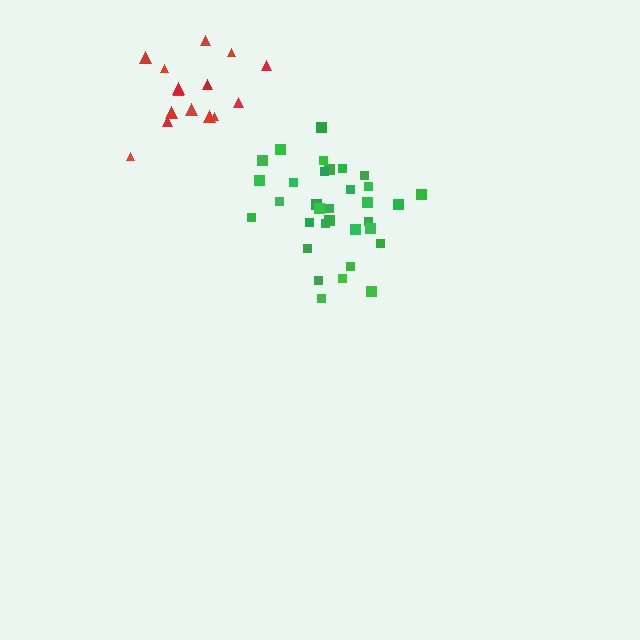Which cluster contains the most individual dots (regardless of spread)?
Green (33).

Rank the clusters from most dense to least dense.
green, red.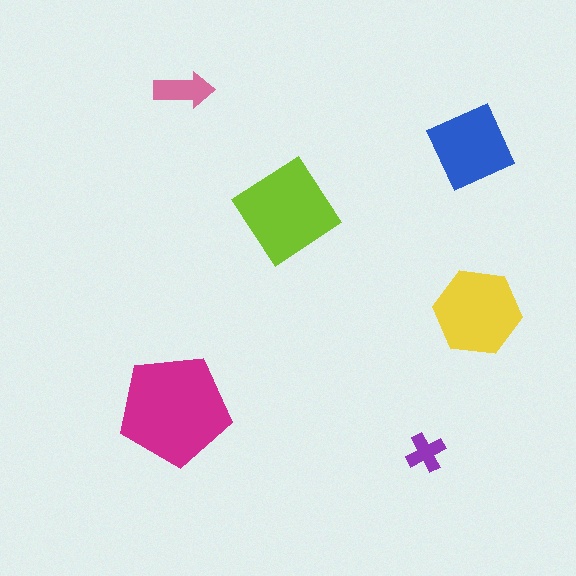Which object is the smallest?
The purple cross.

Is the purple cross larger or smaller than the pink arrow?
Smaller.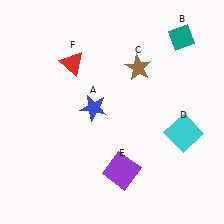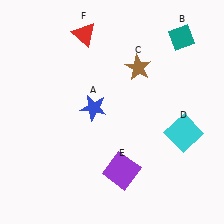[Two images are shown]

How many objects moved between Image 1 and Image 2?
1 object moved between the two images.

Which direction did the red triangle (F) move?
The red triangle (F) moved up.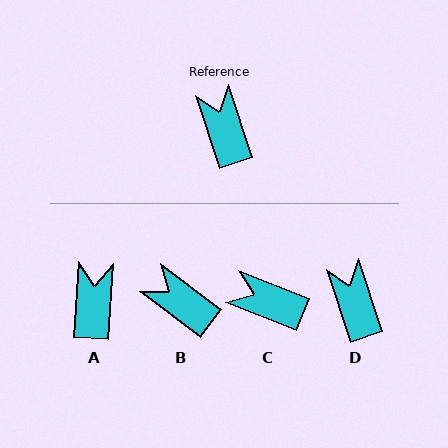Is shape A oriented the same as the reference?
No, it is off by about 22 degrees.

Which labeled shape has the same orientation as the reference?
D.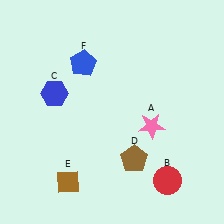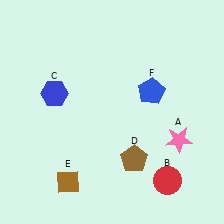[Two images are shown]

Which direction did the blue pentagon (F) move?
The blue pentagon (F) moved right.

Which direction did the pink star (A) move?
The pink star (A) moved right.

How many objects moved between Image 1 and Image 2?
2 objects moved between the two images.